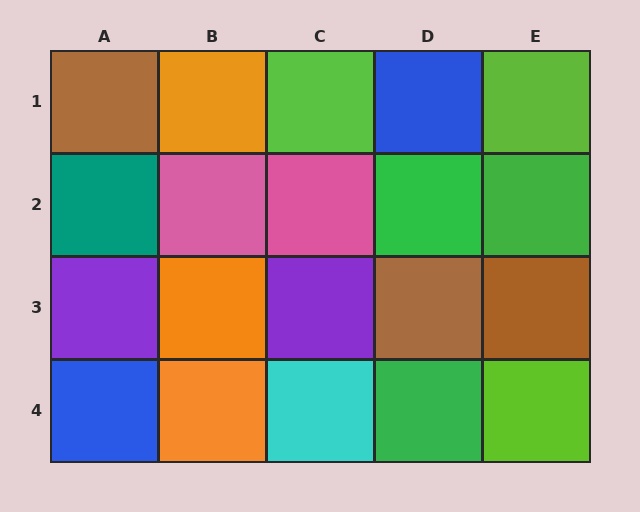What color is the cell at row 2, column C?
Pink.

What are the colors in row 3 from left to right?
Purple, orange, purple, brown, brown.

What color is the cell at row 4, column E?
Lime.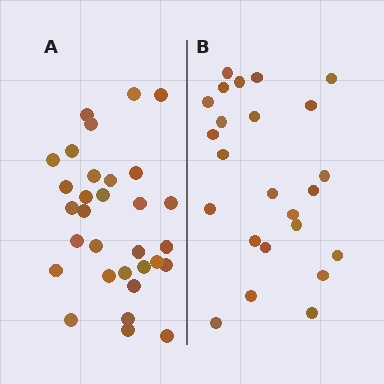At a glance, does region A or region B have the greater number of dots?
Region A (the left region) has more dots.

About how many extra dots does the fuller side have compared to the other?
Region A has roughly 8 or so more dots than region B.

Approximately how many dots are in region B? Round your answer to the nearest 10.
About 20 dots. (The exact count is 24, which rounds to 20.)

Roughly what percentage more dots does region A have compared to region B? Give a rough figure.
About 30% more.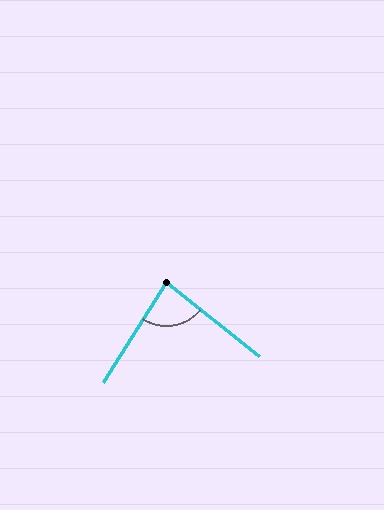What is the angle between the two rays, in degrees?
Approximately 84 degrees.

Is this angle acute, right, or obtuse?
It is acute.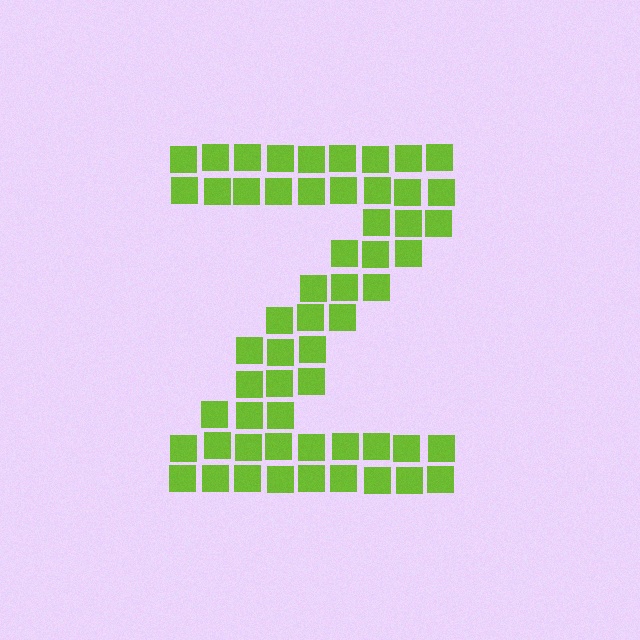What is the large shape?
The large shape is the letter Z.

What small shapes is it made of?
It is made of small squares.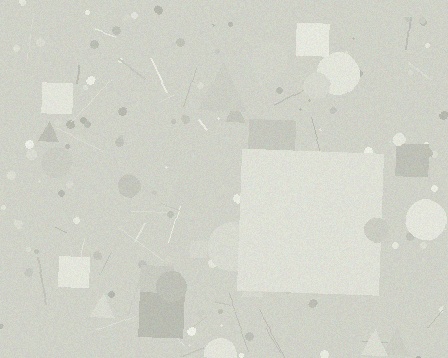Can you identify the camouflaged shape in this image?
The camouflaged shape is a square.